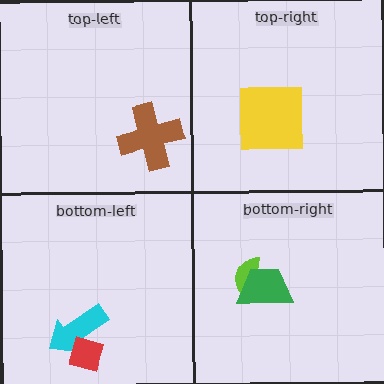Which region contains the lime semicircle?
The bottom-right region.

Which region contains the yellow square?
The top-right region.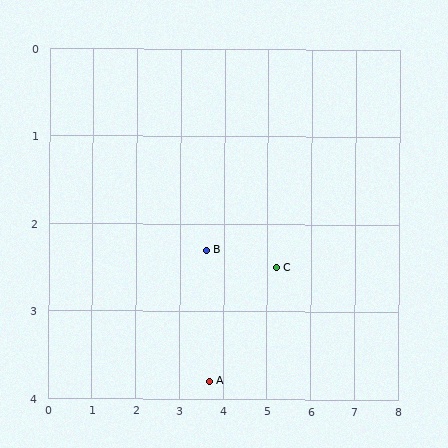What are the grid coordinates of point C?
Point C is at approximately (5.2, 2.5).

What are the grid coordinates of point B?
Point B is at approximately (3.6, 2.3).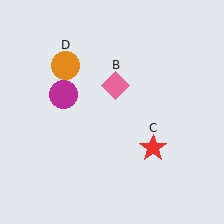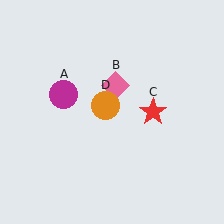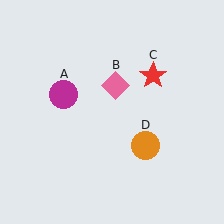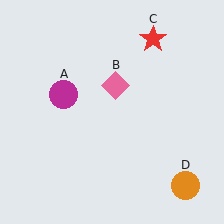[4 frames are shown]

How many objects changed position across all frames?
2 objects changed position: red star (object C), orange circle (object D).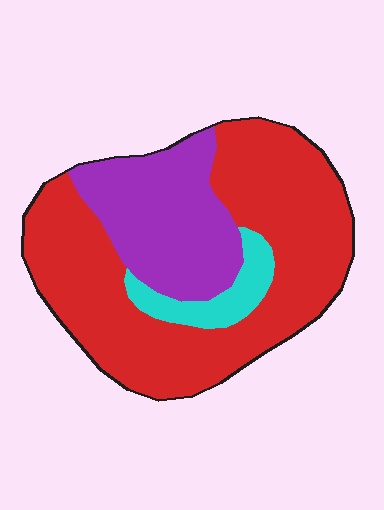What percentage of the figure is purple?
Purple takes up about one quarter (1/4) of the figure.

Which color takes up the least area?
Cyan, at roughly 10%.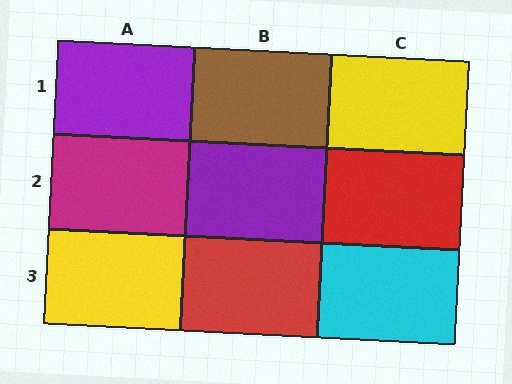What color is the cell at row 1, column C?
Yellow.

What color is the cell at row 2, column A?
Magenta.